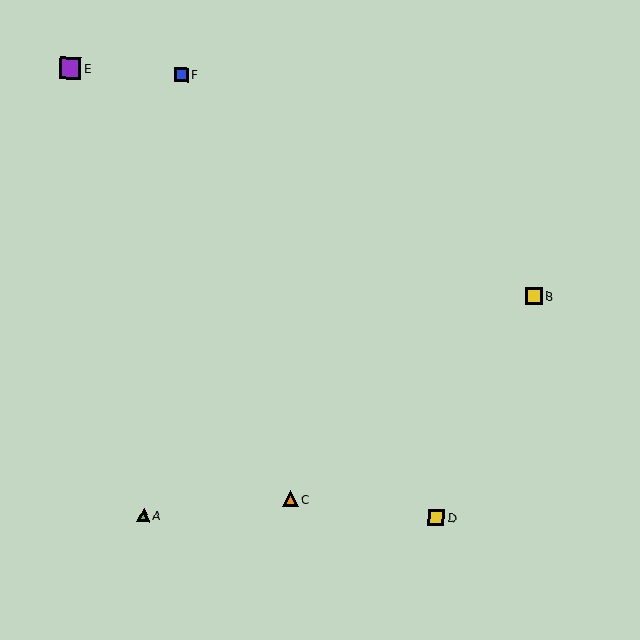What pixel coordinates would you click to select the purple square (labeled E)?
Click at (70, 68) to select the purple square E.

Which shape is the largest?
The purple square (labeled E) is the largest.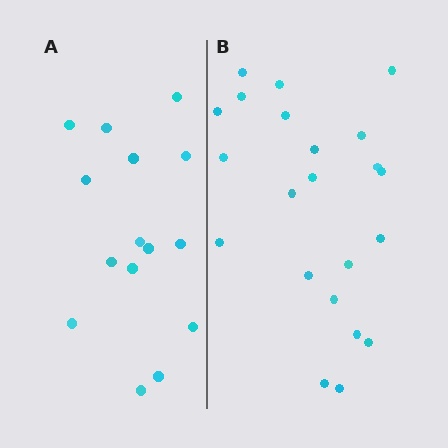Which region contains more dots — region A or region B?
Region B (the right region) has more dots.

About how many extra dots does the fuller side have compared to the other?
Region B has roughly 8 or so more dots than region A.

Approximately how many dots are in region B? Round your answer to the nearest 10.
About 20 dots. (The exact count is 22, which rounds to 20.)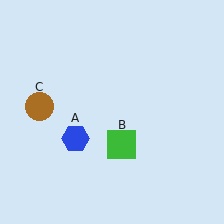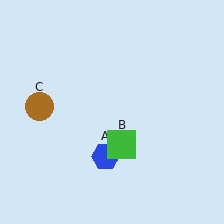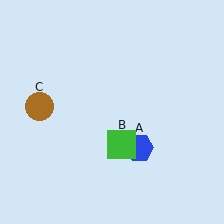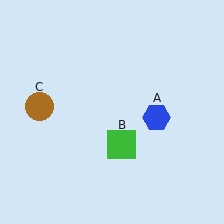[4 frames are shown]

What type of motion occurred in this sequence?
The blue hexagon (object A) rotated counterclockwise around the center of the scene.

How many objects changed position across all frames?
1 object changed position: blue hexagon (object A).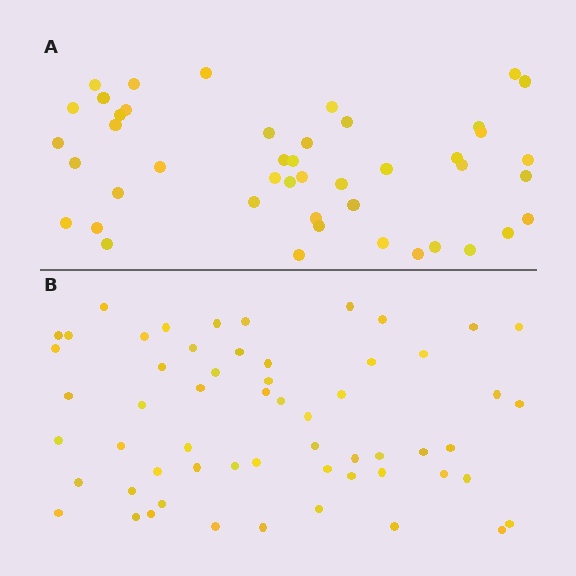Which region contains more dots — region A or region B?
Region B (the bottom region) has more dots.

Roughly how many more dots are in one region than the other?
Region B has approximately 15 more dots than region A.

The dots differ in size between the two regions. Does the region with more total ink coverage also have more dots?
No. Region A has more total ink coverage because its dots are larger, but region B actually contains more individual dots. Total area can be misleading — the number of items is what matters here.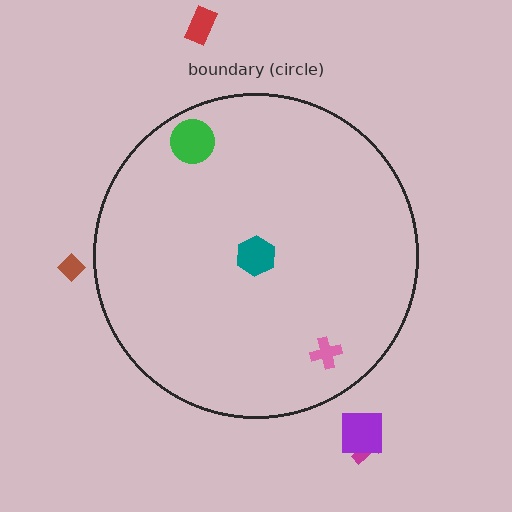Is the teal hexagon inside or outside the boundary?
Inside.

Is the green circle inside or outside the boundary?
Inside.